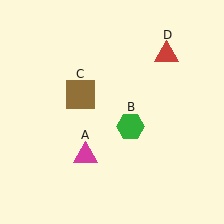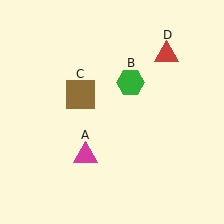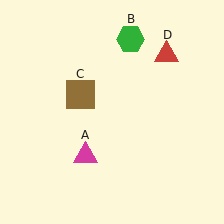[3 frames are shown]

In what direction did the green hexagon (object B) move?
The green hexagon (object B) moved up.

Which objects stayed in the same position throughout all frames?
Magenta triangle (object A) and brown square (object C) and red triangle (object D) remained stationary.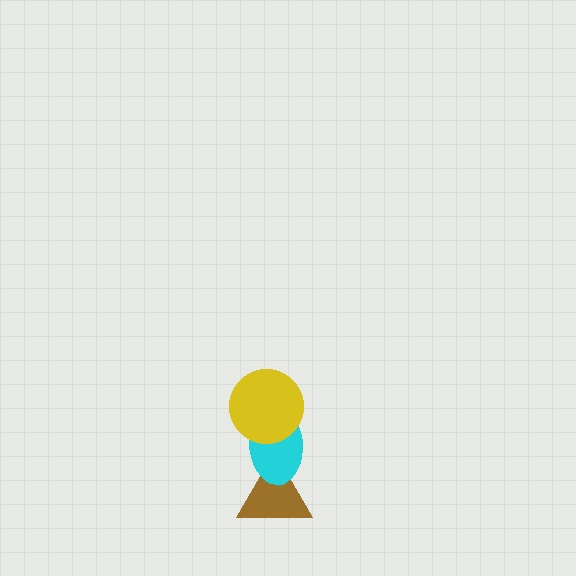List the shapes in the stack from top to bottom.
From top to bottom: the yellow circle, the cyan ellipse, the brown triangle.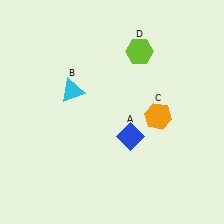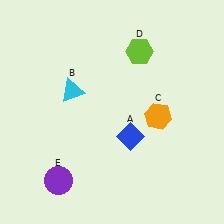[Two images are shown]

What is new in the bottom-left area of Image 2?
A purple circle (E) was added in the bottom-left area of Image 2.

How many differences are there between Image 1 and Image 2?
There is 1 difference between the two images.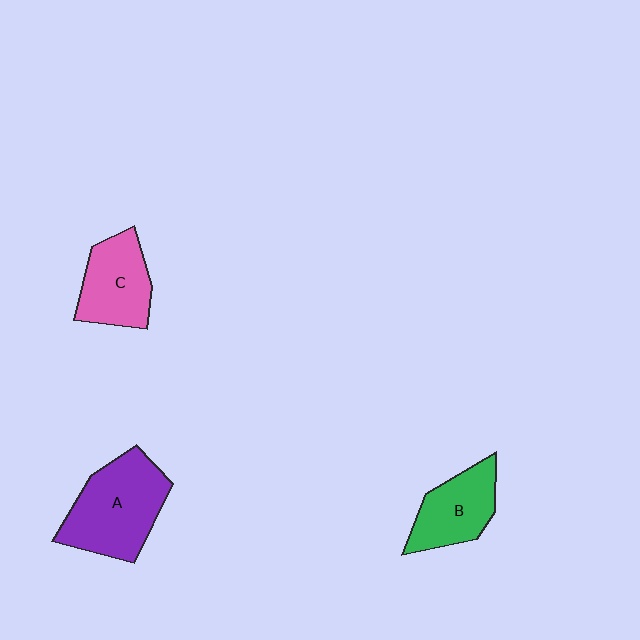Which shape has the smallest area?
Shape B (green).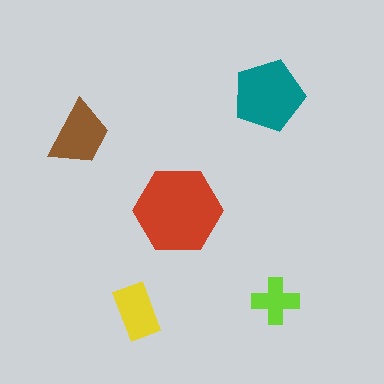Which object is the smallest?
The lime cross.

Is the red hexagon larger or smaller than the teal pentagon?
Larger.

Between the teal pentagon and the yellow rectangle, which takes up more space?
The teal pentagon.